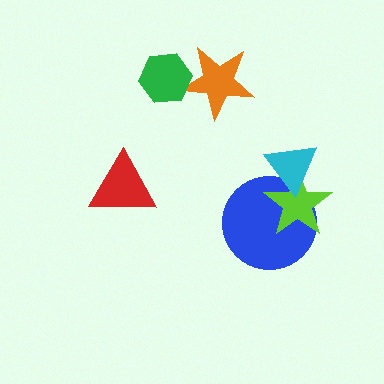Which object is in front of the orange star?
The green hexagon is in front of the orange star.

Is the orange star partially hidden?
Yes, it is partially covered by another shape.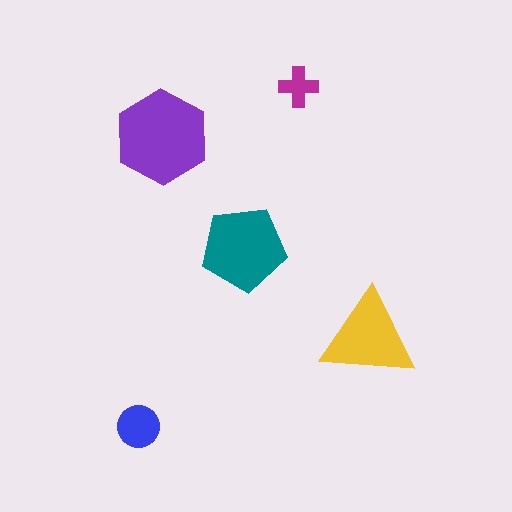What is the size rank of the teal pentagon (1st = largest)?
2nd.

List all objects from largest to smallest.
The purple hexagon, the teal pentagon, the yellow triangle, the blue circle, the magenta cross.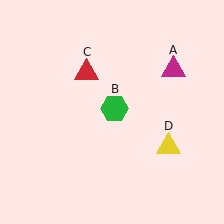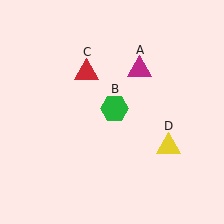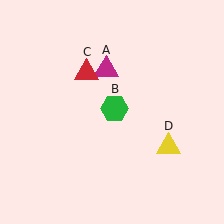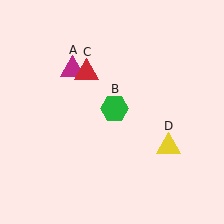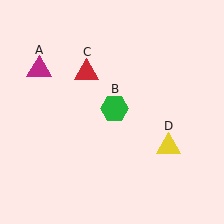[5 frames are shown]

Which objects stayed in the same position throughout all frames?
Green hexagon (object B) and red triangle (object C) and yellow triangle (object D) remained stationary.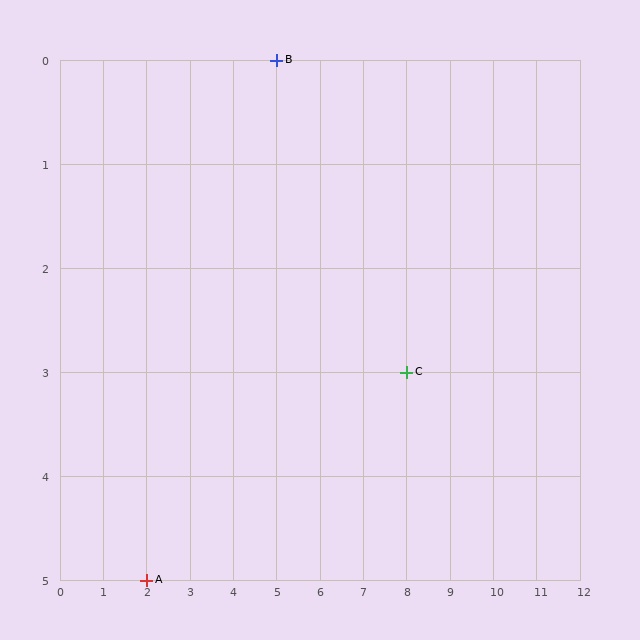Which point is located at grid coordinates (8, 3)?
Point C is at (8, 3).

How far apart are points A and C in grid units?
Points A and C are 6 columns and 2 rows apart (about 6.3 grid units diagonally).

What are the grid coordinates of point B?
Point B is at grid coordinates (5, 0).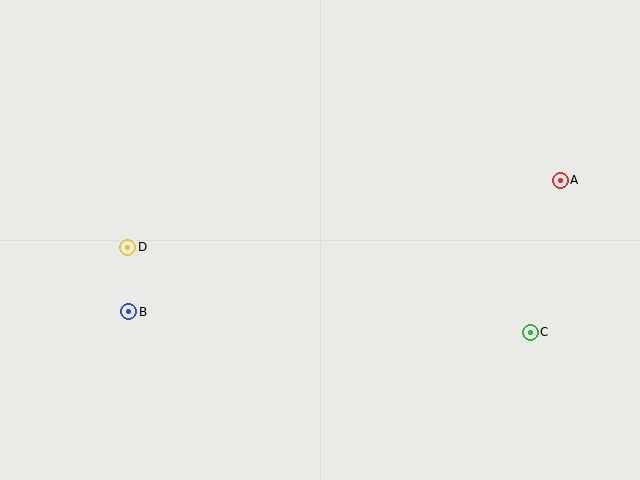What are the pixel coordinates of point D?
Point D is at (128, 247).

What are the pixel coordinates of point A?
Point A is at (560, 180).